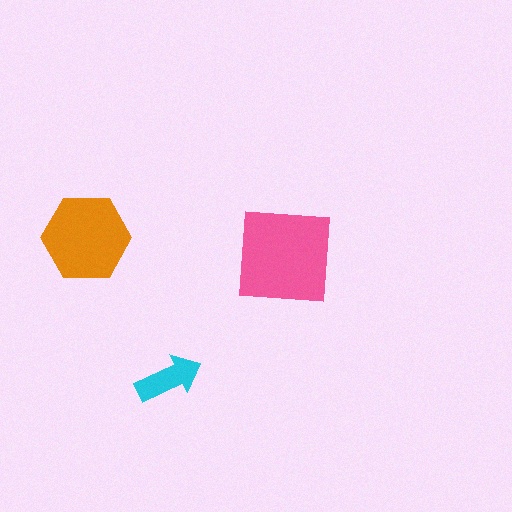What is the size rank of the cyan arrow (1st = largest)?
3rd.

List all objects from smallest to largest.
The cyan arrow, the orange hexagon, the pink square.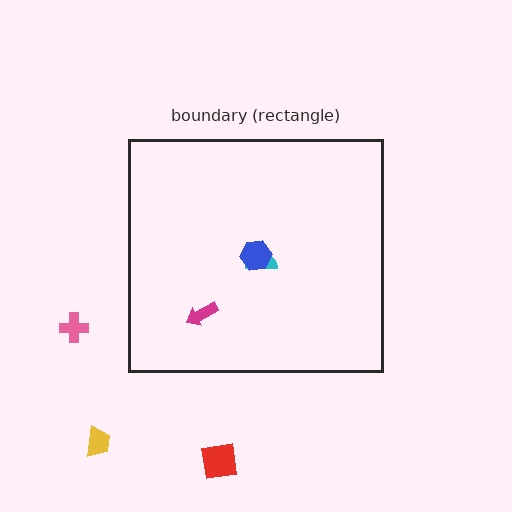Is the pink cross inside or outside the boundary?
Outside.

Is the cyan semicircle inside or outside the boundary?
Inside.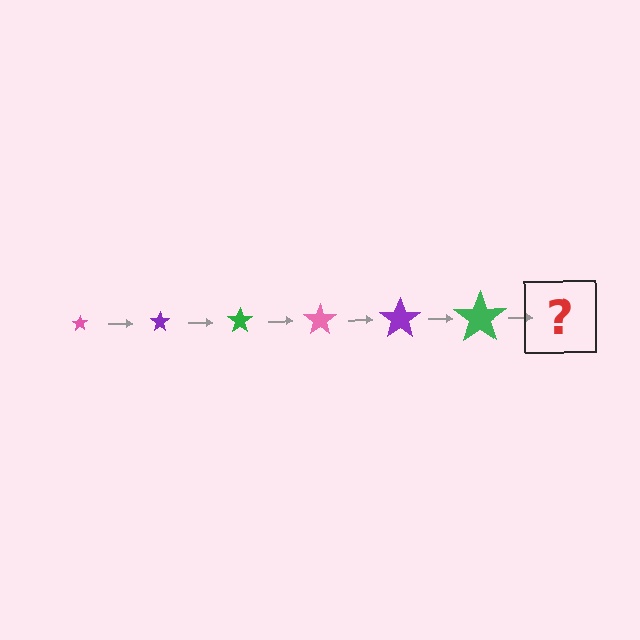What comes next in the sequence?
The next element should be a pink star, larger than the previous one.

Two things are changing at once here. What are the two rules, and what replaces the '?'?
The two rules are that the star grows larger each step and the color cycles through pink, purple, and green. The '?' should be a pink star, larger than the previous one.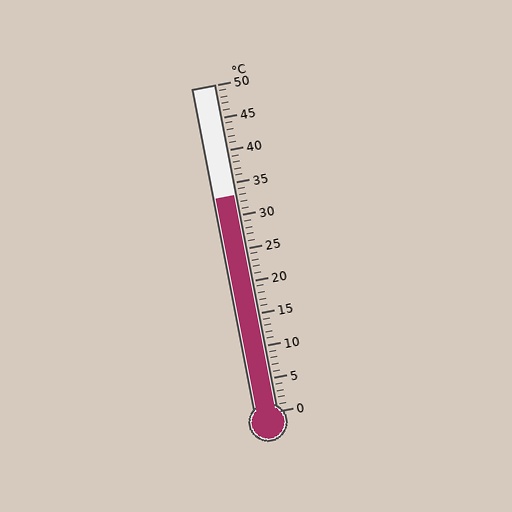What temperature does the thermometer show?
The thermometer shows approximately 33°C.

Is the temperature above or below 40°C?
The temperature is below 40°C.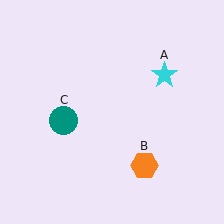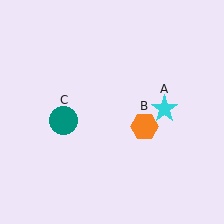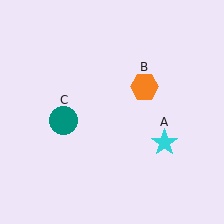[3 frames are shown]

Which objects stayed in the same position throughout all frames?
Teal circle (object C) remained stationary.